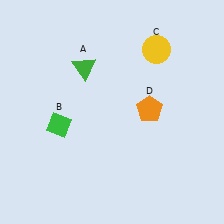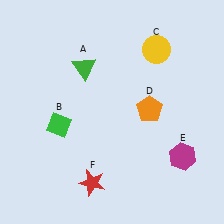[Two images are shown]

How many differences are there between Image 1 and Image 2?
There are 2 differences between the two images.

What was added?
A magenta hexagon (E), a red star (F) were added in Image 2.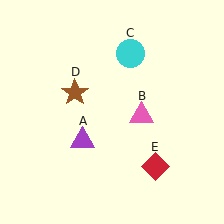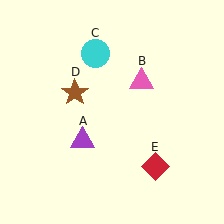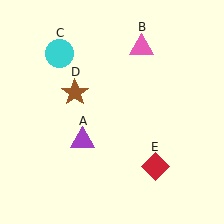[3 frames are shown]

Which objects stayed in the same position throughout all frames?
Purple triangle (object A) and brown star (object D) and red diamond (object E) remained stationary.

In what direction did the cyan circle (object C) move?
The cyan circle (object C) moved left.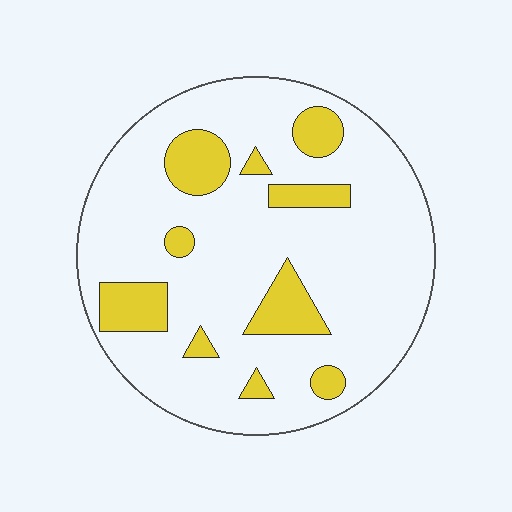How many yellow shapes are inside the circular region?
10.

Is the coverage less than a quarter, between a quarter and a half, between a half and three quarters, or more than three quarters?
Less than a quarter.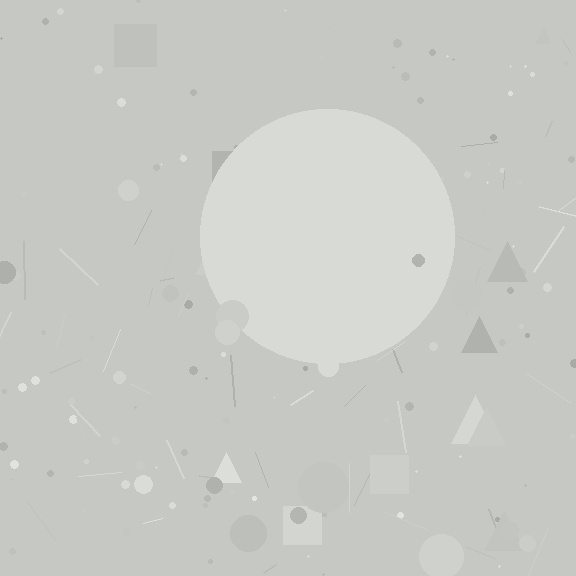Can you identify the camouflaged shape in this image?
The camouflaged shape is a circle.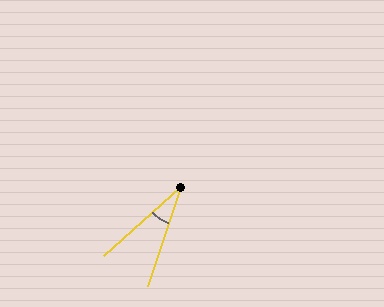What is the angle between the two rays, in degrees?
Approximately 30 degrees.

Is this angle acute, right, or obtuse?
It is acute.